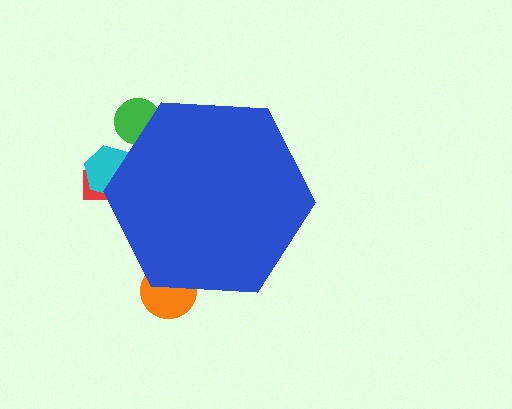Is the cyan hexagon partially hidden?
Yes, the cyan hexagon is partially hidden behind the blue hexagon.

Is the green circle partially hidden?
Yes, the green circle is partially hidden behind the blue hexagon.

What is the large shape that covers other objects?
A blue hexagon.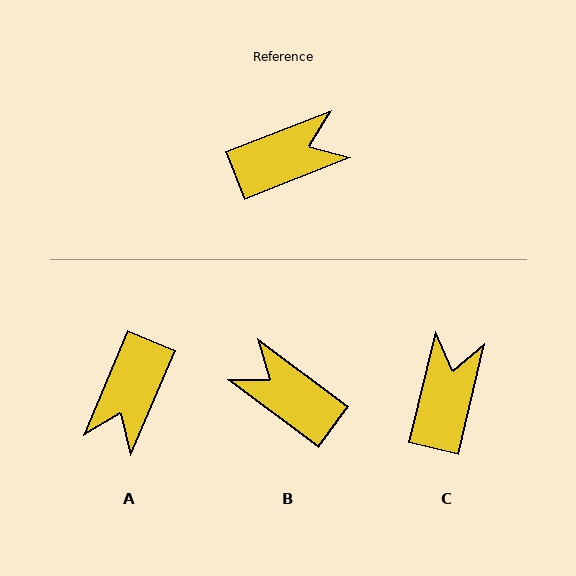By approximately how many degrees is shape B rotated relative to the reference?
Approximately 122 degrees counter-clockwise.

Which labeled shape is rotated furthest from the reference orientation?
A, about 134 degrees away.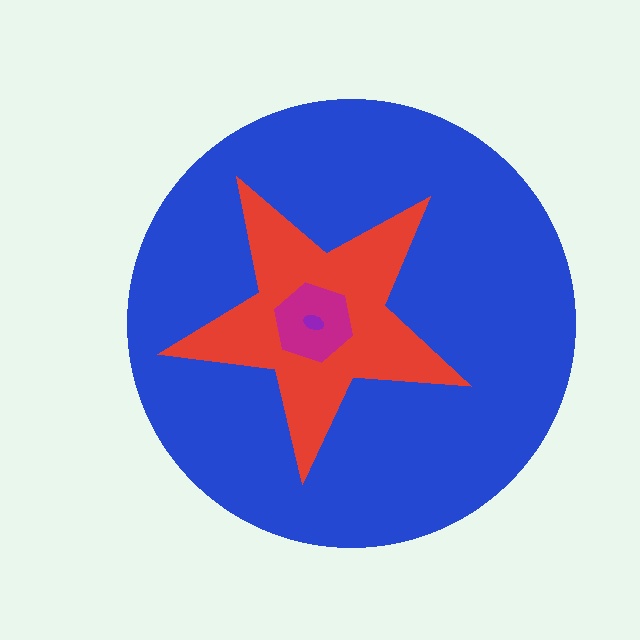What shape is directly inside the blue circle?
The red star.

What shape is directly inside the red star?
The magenta hexagon.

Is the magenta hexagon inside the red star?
Yes.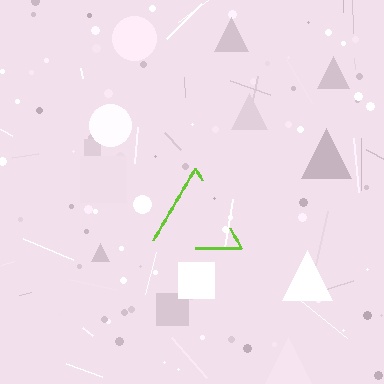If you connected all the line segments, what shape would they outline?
They would outline a triangle.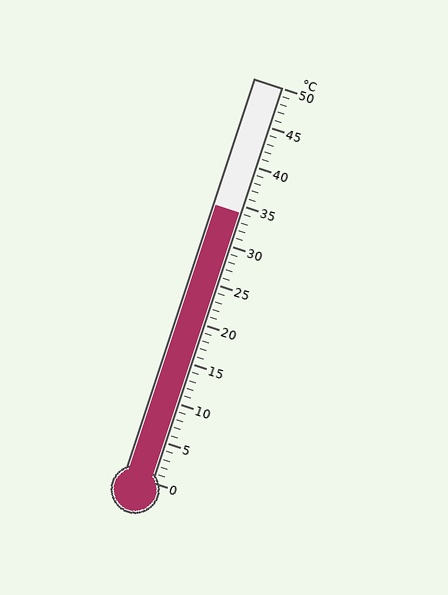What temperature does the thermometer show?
The thermometer shows approximately 34°C.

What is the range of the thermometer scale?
The thermometer scale ranges from 0°C to 50°C.